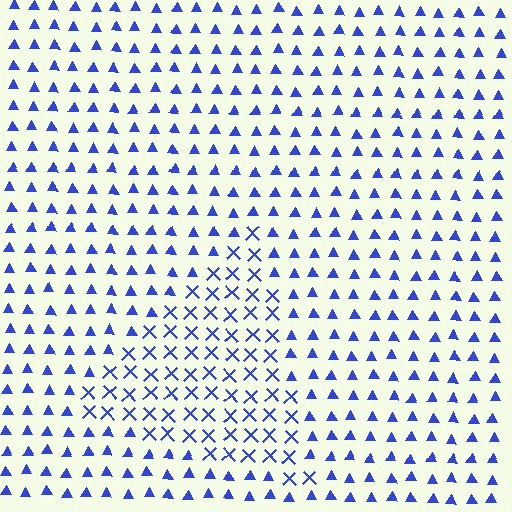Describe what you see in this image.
The image is filled with small blue elements arranged in a uniform grid. A triangle-shaped region contains X marks, while the surrounding area contains triangles. The boundary is defined purely by the change in element shape.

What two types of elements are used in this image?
The image uses X marks inside the triangle region and triangles outside it.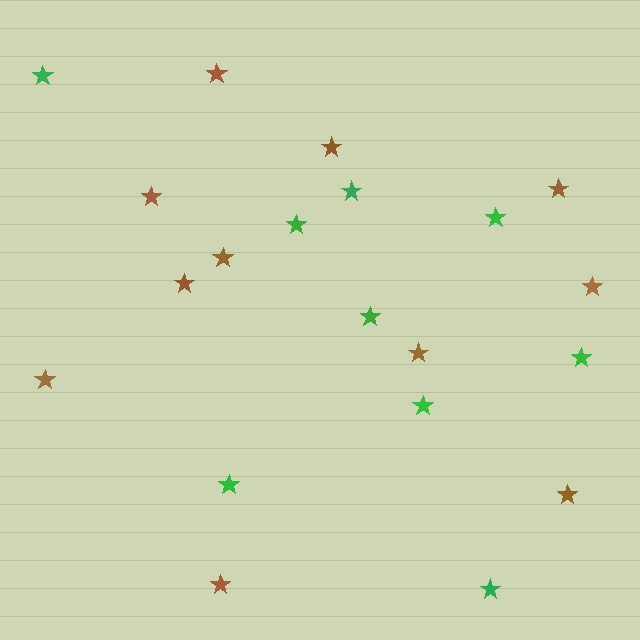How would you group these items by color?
There are 2 groups: one group of green stars (9) and one group of brown stars (11).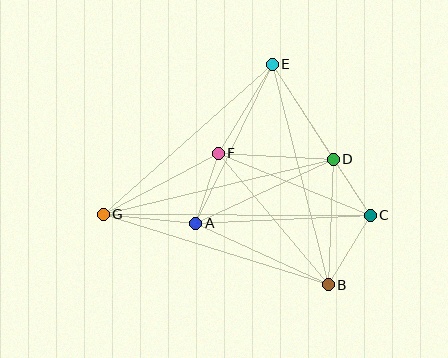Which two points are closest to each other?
Points C and D are closest to each other.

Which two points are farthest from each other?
Points C and G are farthest from each other.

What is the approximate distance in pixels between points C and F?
The distance between C and F is approximately 164 pixels.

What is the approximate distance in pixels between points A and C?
The distance between A and C is approximately 175 pixels.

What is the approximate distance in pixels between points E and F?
The distance between E and F is approximately 104 pixels.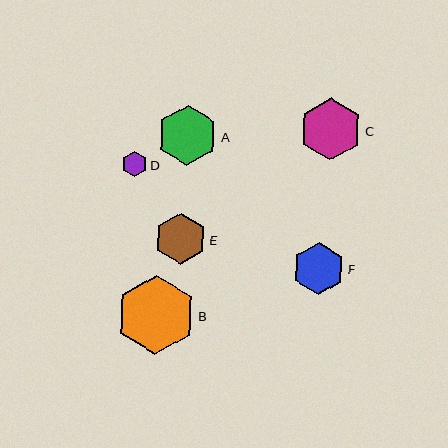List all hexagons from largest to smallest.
From largest to smallest: B, C, A, F, E, D.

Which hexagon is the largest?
Hexagon B is the largest with a size of approximately 79 pixels.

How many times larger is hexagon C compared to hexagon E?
Hexagon C is approximately 1.2 times the size of hexagon E.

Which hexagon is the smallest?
Hexagon D is the smallest with a size of approximately 25 pixels.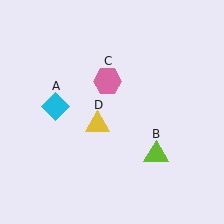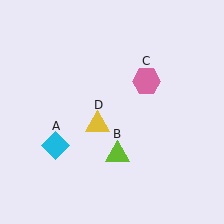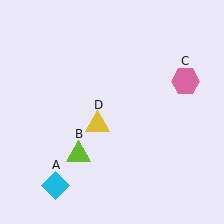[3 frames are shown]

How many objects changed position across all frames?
3 objects changed position: cyan diamond (object A), lime triangle (object B), pink hexagon (object C).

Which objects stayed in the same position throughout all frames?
Yellow triangle (object D) remained stationary.